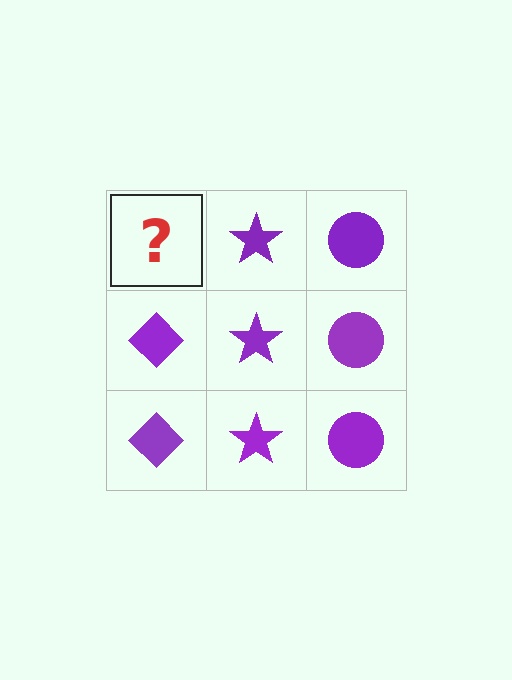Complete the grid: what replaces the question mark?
The question mark should be replaced with a purple diamond.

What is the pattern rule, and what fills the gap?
The rule is that each column has a consistent shape. The gap should be filled with a purple diamond.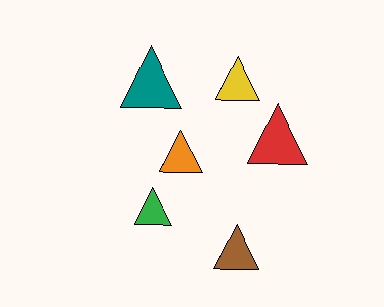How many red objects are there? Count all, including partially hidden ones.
There is 1 red object.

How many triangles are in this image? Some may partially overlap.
There are 6 triangles.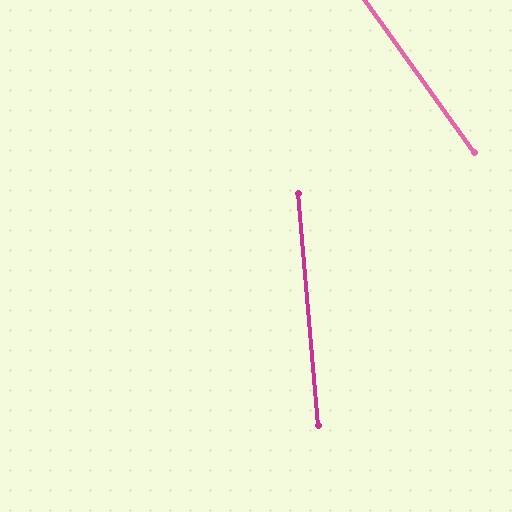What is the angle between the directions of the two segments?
Approximately 31 degrees.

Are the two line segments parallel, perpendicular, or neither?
Neither parallel nor perpendicular — they differ by about 31°.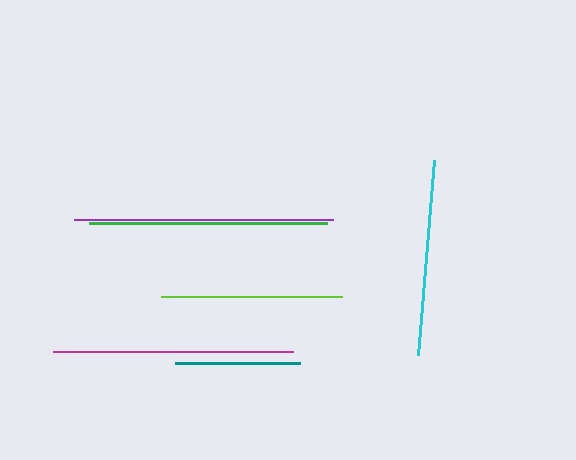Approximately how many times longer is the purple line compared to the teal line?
The purple line is approximately 2.1 times the length of the teal line.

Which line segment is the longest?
The purple line is the longest at approximately 259 pixels.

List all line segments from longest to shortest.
From longest to shortest: purple, magenta, green, cyan, lime, teal.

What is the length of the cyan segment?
The cyan segment is approximately 196 pixels long.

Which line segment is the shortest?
The teal line is the shortest at approximately 125 pixels.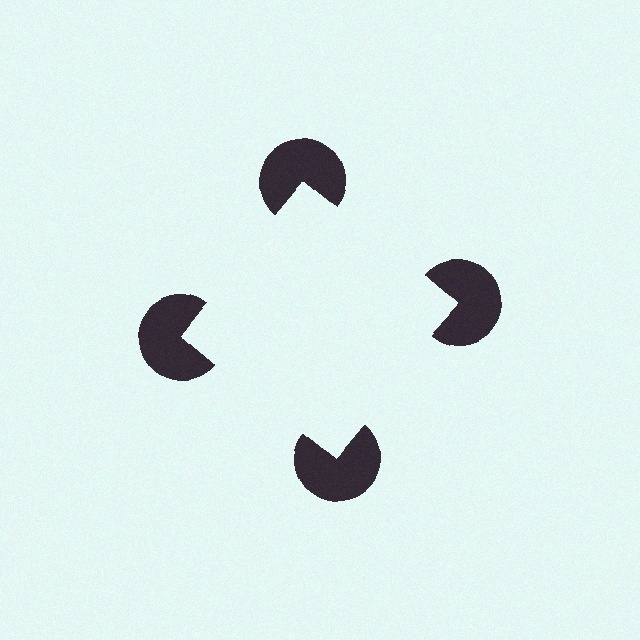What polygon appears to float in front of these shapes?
An illusory square — its edges are inferred from the aligned wedge cuts in the pac-man discs, not physically drawn.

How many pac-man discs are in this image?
There are 4 — one at each vertex of the illusory square.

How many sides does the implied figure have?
4 sides.